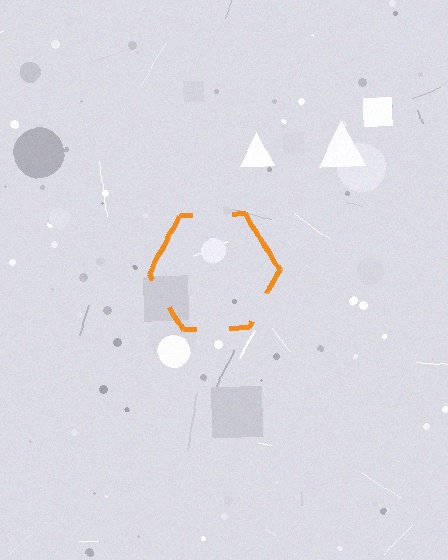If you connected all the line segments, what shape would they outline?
They would outline a hexagon.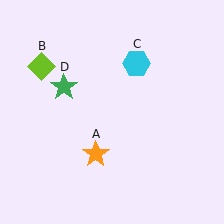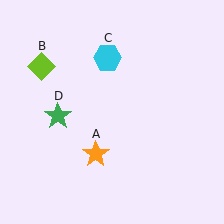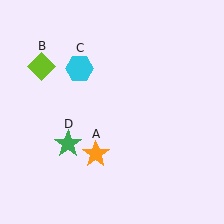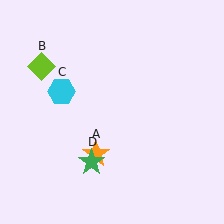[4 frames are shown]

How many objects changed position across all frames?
2 objects changed position: cyan hexagon (object C), green star (object D).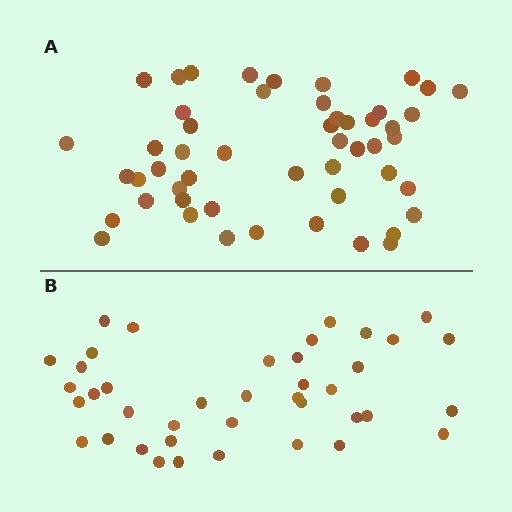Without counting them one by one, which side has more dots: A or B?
Region A (the top region) has more dots.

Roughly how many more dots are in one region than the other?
Region A has roughly 12 or so more dots than region B.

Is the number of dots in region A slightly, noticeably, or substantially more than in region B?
Region A has noticeably more, but not dramatically so. The ratio is roughly 1.3 to 1.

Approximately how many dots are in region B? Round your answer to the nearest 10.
About 40 dots.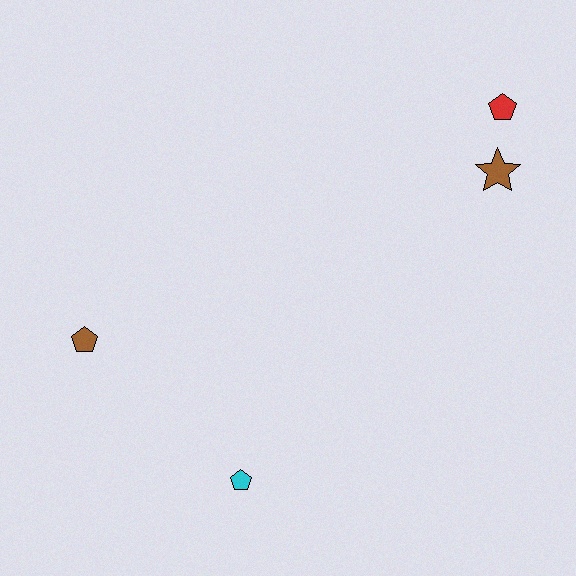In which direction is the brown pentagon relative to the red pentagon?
The brown pentagon is to the left of the red pentagon.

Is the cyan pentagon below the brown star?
Yes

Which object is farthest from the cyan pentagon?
The red pentagon is farthest from the cyan pentagon.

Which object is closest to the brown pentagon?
The cyan pentagon is closest to the brown pentagon.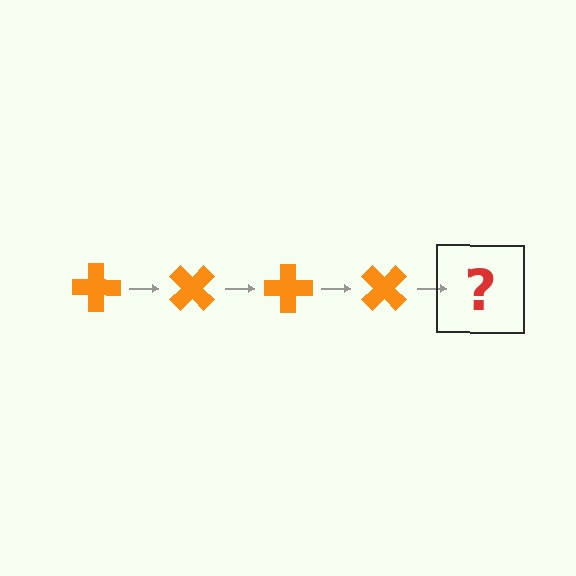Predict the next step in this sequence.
The next step is an orange cross rotated 180 degrees.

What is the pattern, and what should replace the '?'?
The pattern is that the cross rotates 45 degrees each step. The '?' should be an orange cross rotated 180 degrees.